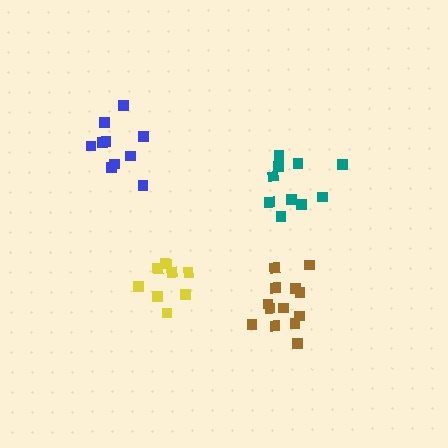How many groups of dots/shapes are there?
There are 4 groups.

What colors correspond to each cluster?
The clusters are colored: brown, blue, teal, yellow.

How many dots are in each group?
Group 1: 13 dots, Group 2: 10 dots, Group 3: 10 dots, Group 4: 9 dots (42 total).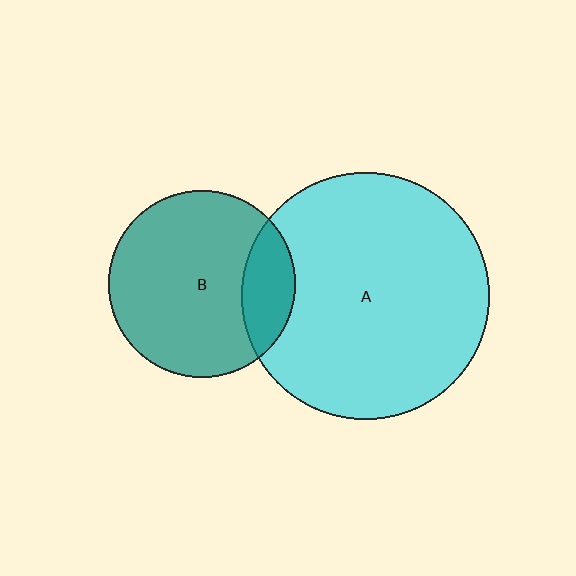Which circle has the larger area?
Circle A (cyan).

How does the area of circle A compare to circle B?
Approximately 1.8 times.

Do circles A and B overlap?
Yes.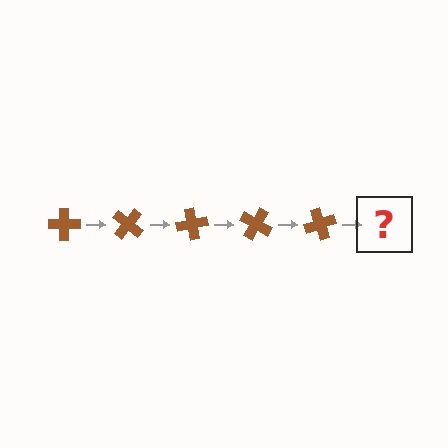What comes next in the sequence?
The next element should be a brown cross rotated 200 degrees.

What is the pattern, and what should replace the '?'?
The pattern is that the cross rotates 40 degrees each step. The '?' should be a brown cross rotated 200 degrees.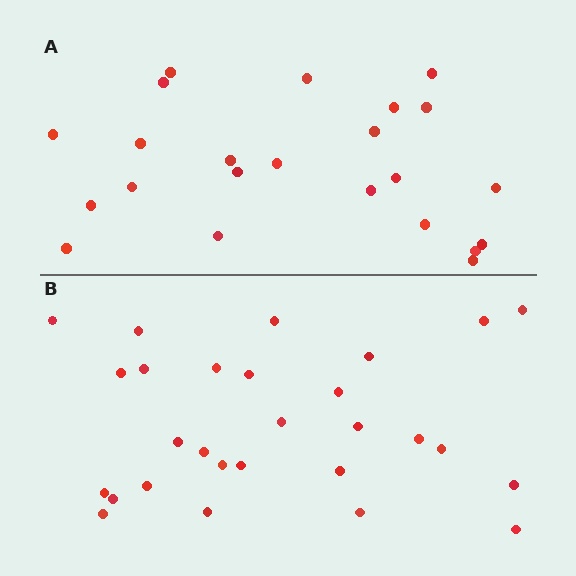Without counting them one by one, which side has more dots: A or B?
Region B (the bottom region) has more dots.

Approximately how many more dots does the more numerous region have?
Region B has about 5 more dots than region A.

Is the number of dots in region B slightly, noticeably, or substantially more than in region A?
Region B has only slightly more — the two regions are fairly close. The ratio is roughly 1.2 to 1.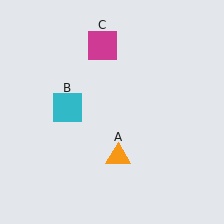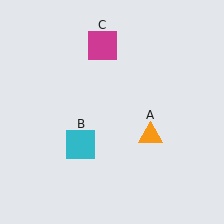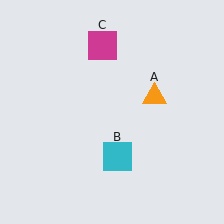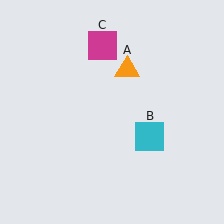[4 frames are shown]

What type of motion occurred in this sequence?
The orange triangle (object A), cyan square (object B) rotated counterclockwise around the center of the scene.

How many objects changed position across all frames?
2 objects changed position: orange triangle (object A), cyan square (object B).